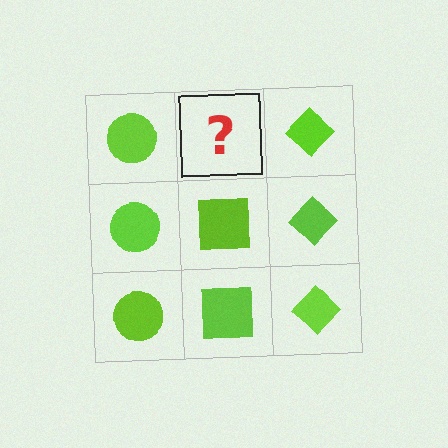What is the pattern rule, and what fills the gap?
The rule is that each column has a consistent shape. The gap should be filled with a lime square.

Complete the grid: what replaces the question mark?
The question mark should be replaced with a lime square.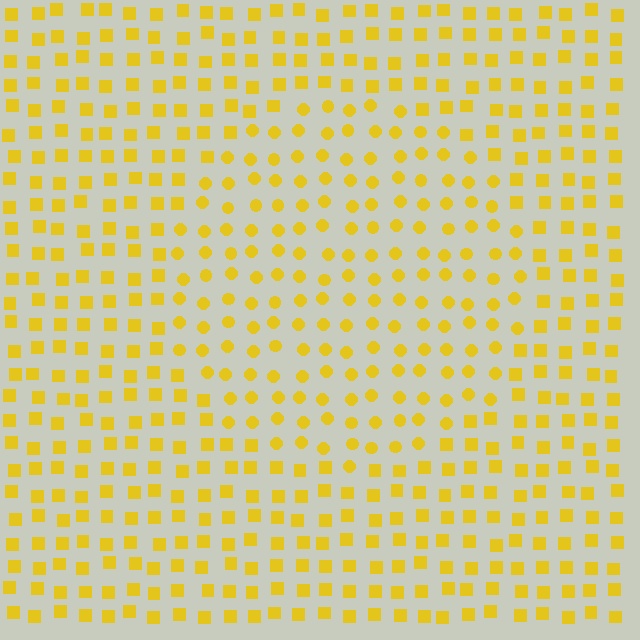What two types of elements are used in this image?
The image uses circles inside the circle region and squares outside it.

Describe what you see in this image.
The image is filled with small yellow elements arranged in a uniform grid. A circle-shaped region contains circles, while the surrounding area contains squares. The boundary is defined purely by the change in element shape.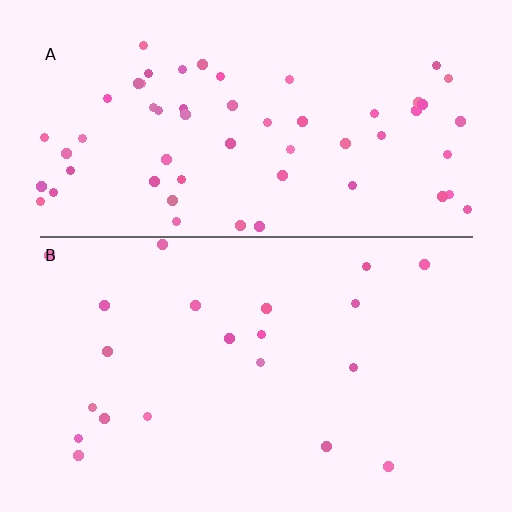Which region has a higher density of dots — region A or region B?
A (the top).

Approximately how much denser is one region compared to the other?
Approximately 2.8× — region A over region B.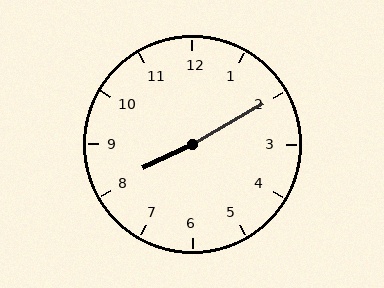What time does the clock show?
8:10.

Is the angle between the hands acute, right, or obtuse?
It is obtuse.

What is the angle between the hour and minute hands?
Approximately 175 degrees.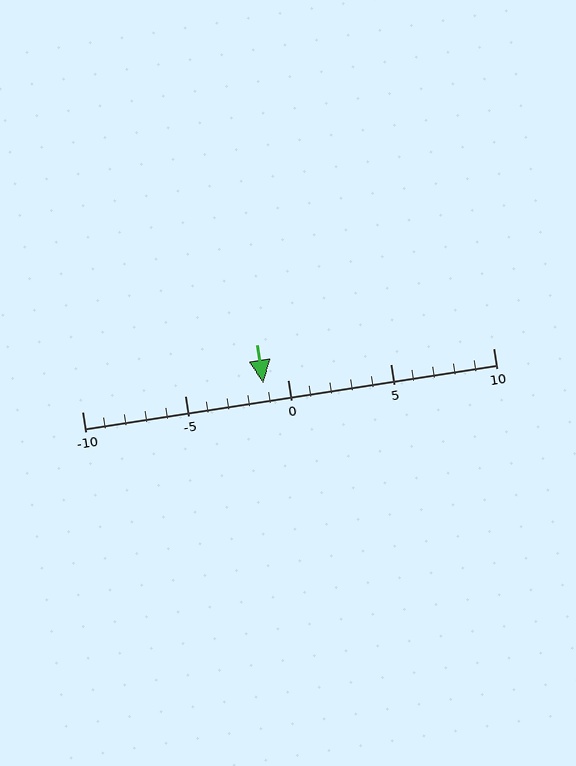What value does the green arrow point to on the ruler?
The green arrow points to approximately -1.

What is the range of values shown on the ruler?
The ruler shows values from -10 to 10.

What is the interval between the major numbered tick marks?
The major tick marks are spaced 5 units apart.